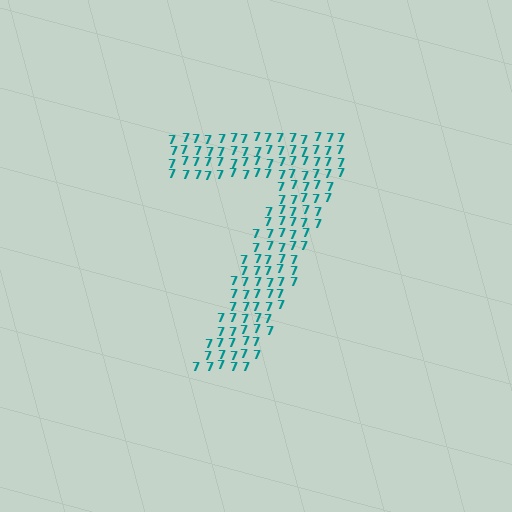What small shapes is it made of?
It is made of small digit 7's.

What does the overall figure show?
The overall figure shows the digit 7.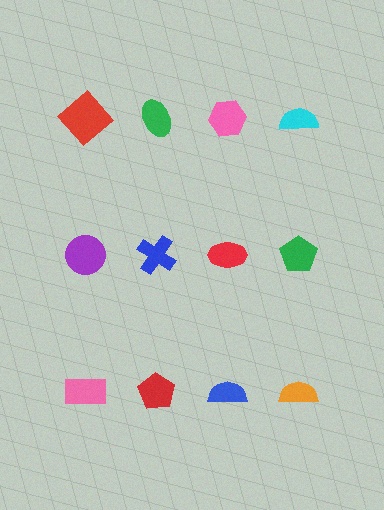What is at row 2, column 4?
A green pentagon.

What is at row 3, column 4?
An orange semicircle.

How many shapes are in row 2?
4 shapes.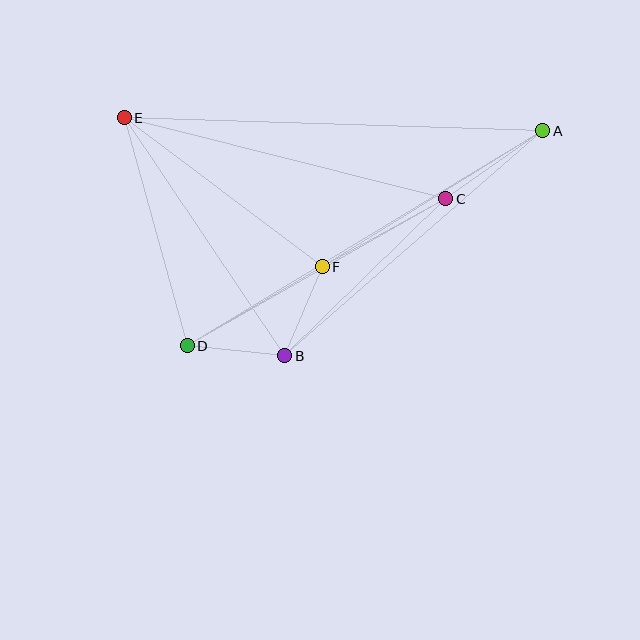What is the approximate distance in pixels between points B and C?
The distance between B and C is approximately 225 pixels.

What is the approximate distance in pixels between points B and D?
The distance between B and D is approximately 98 pixels.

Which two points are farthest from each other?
Points A and E are farthest from each other.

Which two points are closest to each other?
Points B and F are closest to each other.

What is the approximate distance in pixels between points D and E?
The distance between D and E is approximately 237 pixels.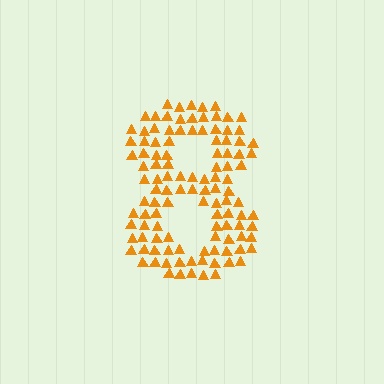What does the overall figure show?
The overall figure shows the digit 8.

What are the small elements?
The small elements are triangles.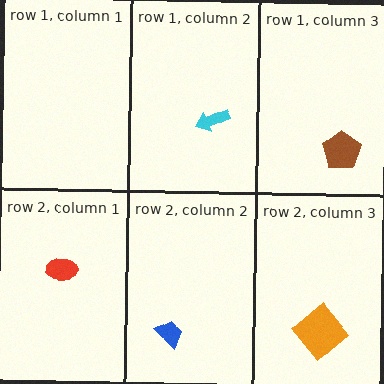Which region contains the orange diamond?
The row 2, column 3 region.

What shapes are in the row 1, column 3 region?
The brown pentagon.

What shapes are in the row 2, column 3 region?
The orange diamond.